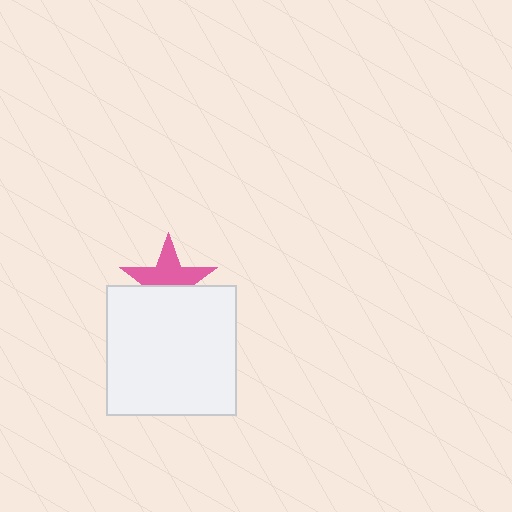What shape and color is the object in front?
The object in front is a white square.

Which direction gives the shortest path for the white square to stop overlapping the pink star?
Moving down gives the shortest separation.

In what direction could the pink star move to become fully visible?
The pink star could move up. That would shift it out from behind the white square entirely.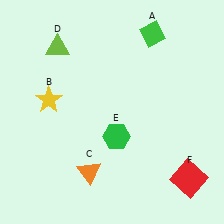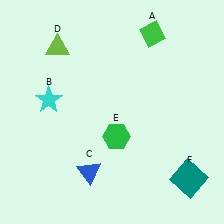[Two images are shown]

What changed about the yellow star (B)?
In Image 1, B is yellow. In Image 2, it changed to cyan.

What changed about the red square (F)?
In Image 1, F is red. In Image 2, it changed to teal.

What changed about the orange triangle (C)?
In Image 1, C is orange. In Image 2, it changed to blue.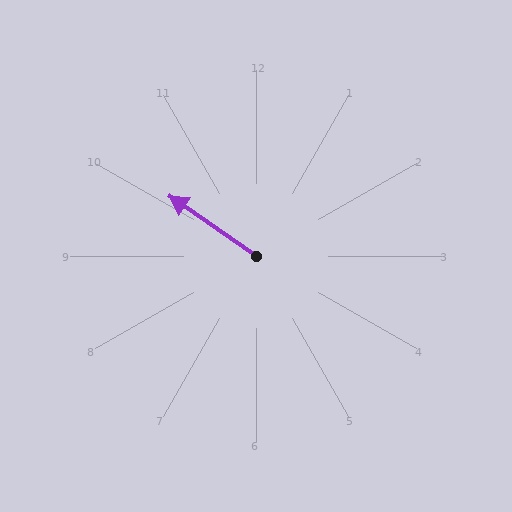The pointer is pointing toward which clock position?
Roughly 10 o'clock.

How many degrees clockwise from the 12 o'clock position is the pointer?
Approximately 305 degrees.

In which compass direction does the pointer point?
Northwest.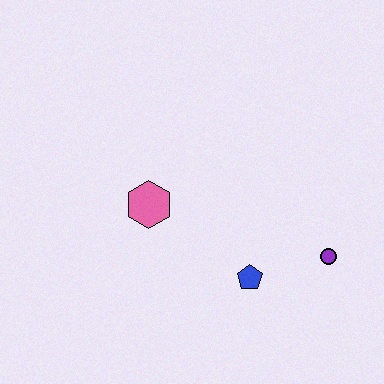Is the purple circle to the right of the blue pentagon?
Yes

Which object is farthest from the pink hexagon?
The purple circle is farthest from the pink hexagon.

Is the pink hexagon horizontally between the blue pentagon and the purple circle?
No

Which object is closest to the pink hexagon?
The blue pentagon is closest to the pink hexagon.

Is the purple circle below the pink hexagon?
Yes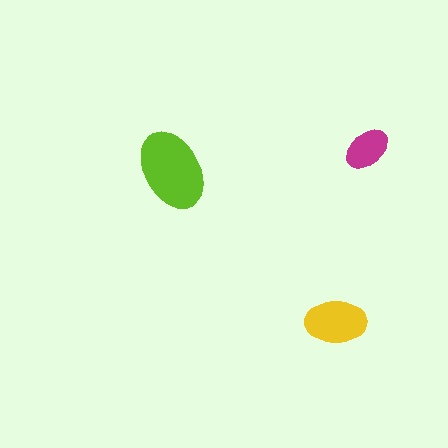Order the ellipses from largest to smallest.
the lime one, the yellow one, the magenta one.